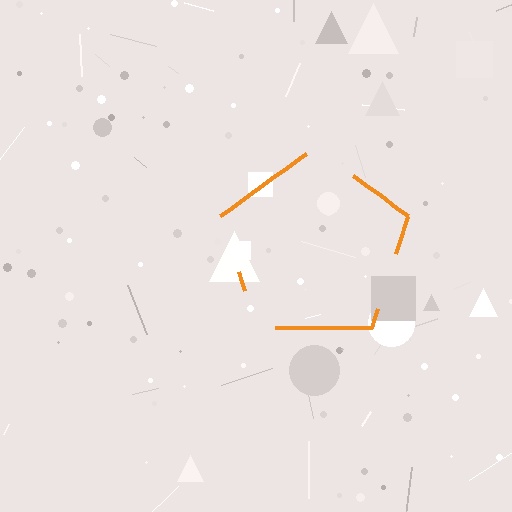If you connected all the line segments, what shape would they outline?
They would outline a pentagon.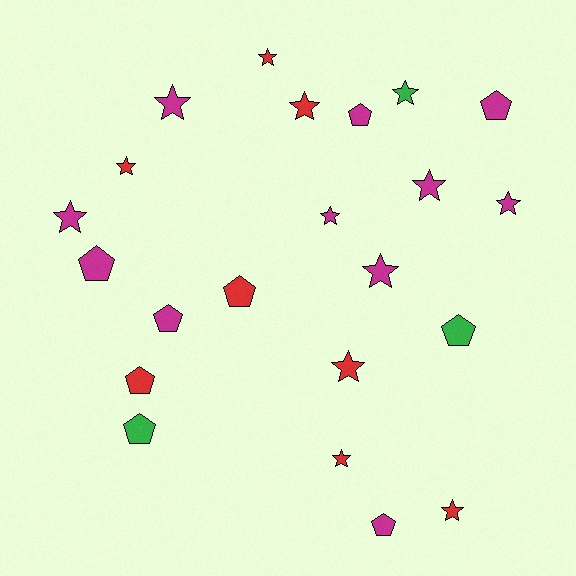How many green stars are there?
There is 1 green star.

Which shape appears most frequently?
Star, with 13 objects.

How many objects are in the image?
There are 22 objects.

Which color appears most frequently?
Magenta, with 11 objects.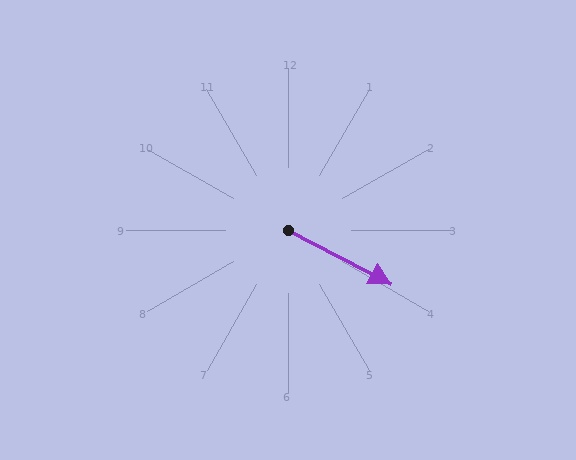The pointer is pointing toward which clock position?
Roughly 4 o'clock.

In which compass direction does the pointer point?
Southeast.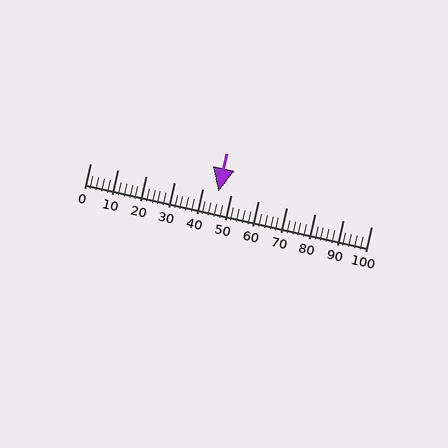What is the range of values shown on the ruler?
The ruler shows values from 0 to 100.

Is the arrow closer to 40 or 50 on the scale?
The arrow is closer to 50.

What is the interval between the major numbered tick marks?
The major tick marks are spaced 10 units apart.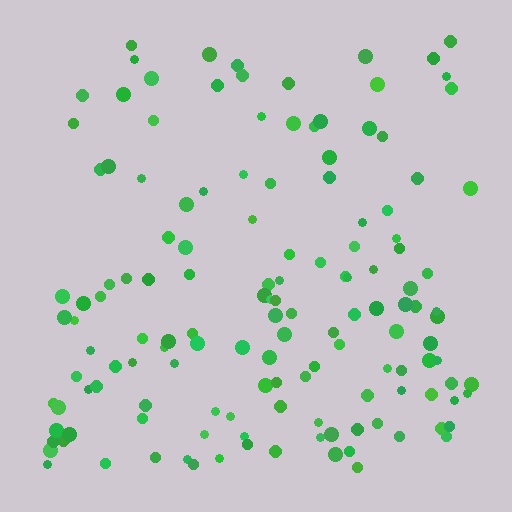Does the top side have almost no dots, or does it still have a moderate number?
Still a moderate number, just noticeably fewer than the bottom.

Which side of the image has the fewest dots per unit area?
The top.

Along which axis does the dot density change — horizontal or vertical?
Vertical.